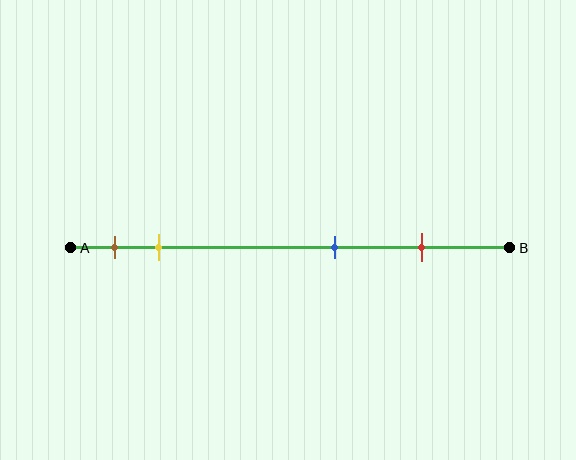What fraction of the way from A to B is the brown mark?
The brown mark is approximately 10% (0.1) of the way from A to B.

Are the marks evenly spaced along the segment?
No, the marks are not evenly spaced.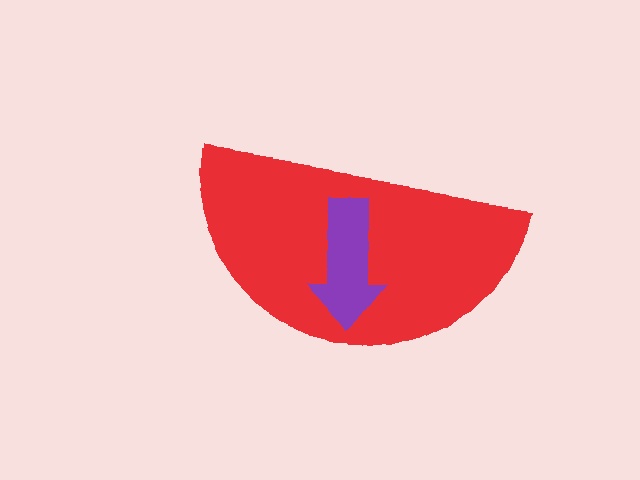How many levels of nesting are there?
2.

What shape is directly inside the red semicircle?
The purple arrow.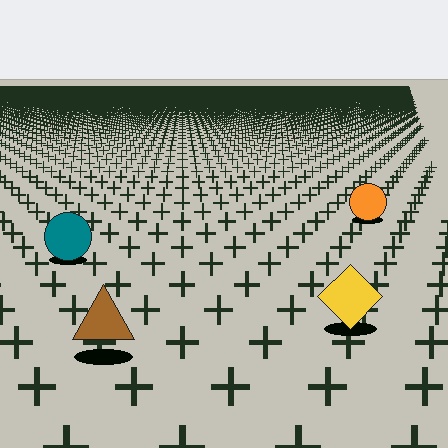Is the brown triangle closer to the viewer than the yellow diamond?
Yes. The brown triangle is closer — you can tell from the texture gradient: the ground texture is coarser near it.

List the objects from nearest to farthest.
From nearest to farthest: the brown triangle, the yellow diamond, the teal circle, the orange circle.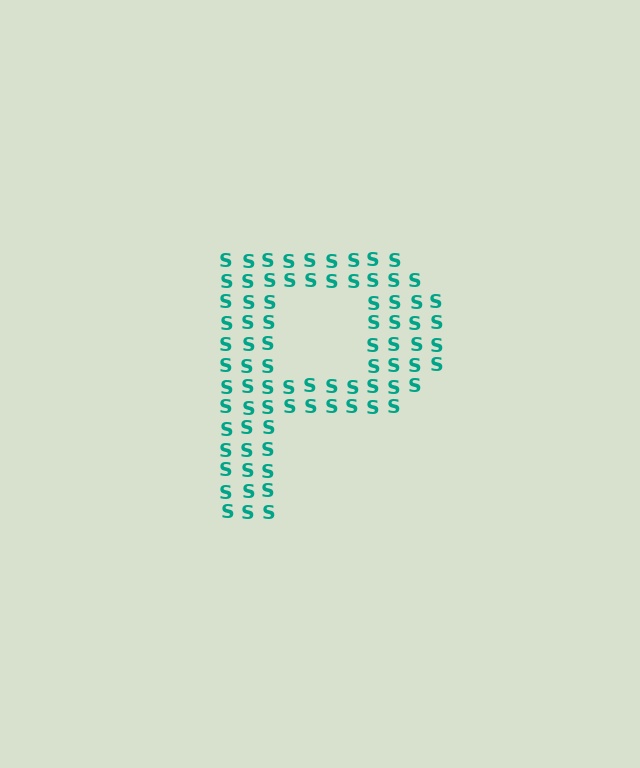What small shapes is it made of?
It is made of small letter S's.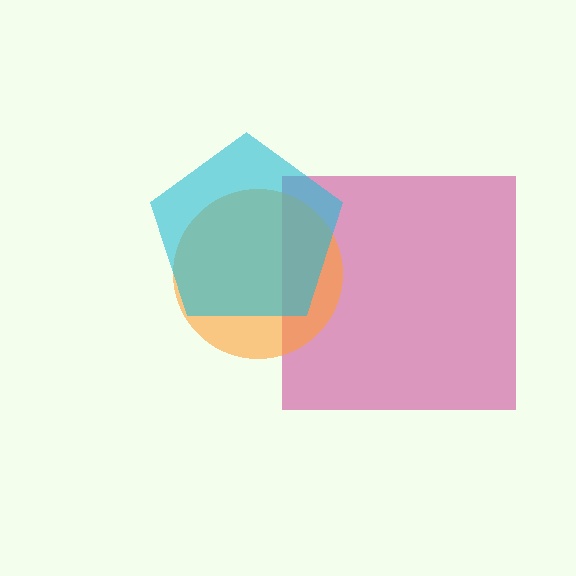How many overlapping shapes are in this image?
There are 3 overlapping shapes in the image.